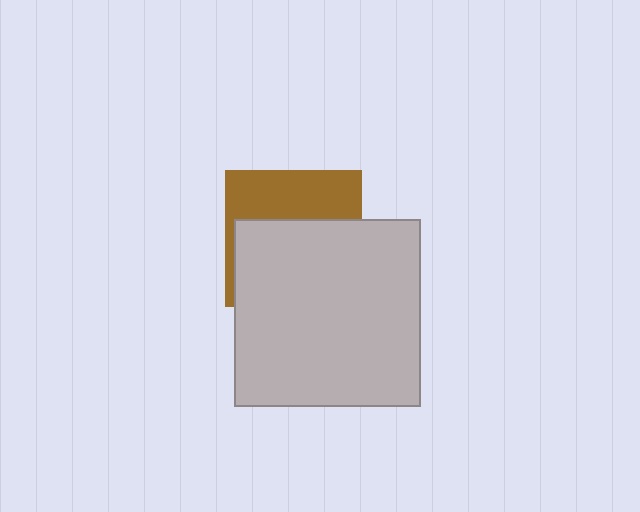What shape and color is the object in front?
The object in front is a light gray square.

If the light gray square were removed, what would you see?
You would see the complete brown square.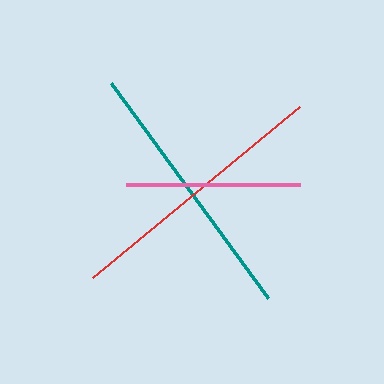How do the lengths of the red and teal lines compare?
The red and teal lines are approximately the same length.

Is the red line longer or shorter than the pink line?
The red line is longer than the pink line.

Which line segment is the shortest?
The pink line is the shortest at approximately 174 pixels.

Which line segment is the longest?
The red line is the longest at approximately 268 pixels.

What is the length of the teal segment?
The teal segment is approximately 266 pixels long.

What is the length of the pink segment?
The pink segment is approximately 174 pixels long.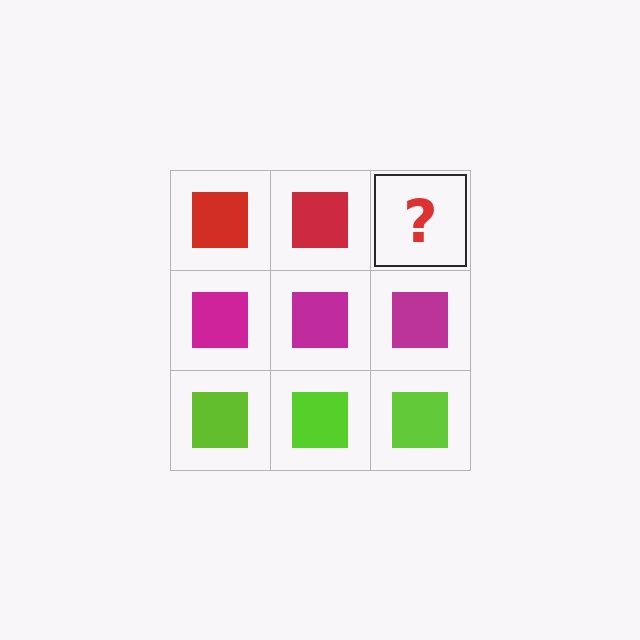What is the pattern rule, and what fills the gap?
The rule is that each row has a consistent color. The gap should be filled with a red square.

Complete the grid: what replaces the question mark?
The question mark should be replaced with a red square.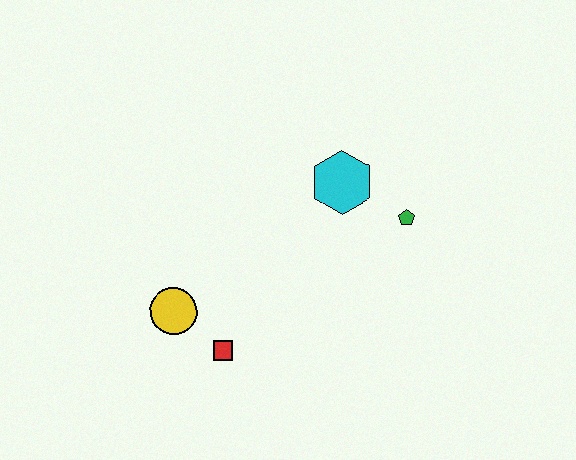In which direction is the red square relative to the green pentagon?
The red square is to the left of the green pentagon.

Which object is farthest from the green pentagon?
The yellow circle is farthest from the green pentagon.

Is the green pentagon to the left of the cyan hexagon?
No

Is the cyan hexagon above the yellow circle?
Yes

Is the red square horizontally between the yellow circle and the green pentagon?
Yes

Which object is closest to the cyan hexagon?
The green pentagon is closest to the cyan hexagon.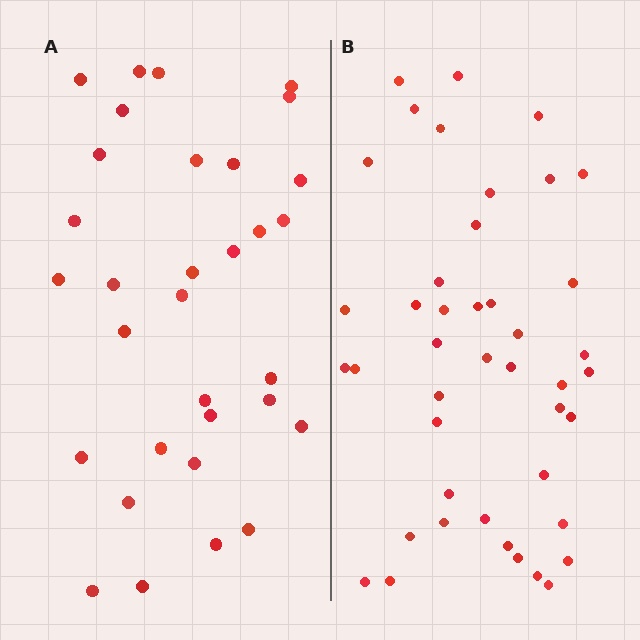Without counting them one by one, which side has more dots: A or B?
Region B (the right region) has more dots.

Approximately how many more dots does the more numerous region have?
Region B has roughly 12 or so more dots than region A.